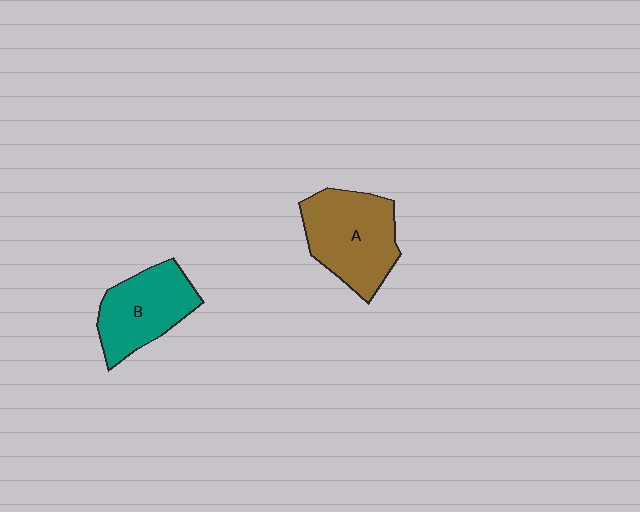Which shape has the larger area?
Shape A (brown).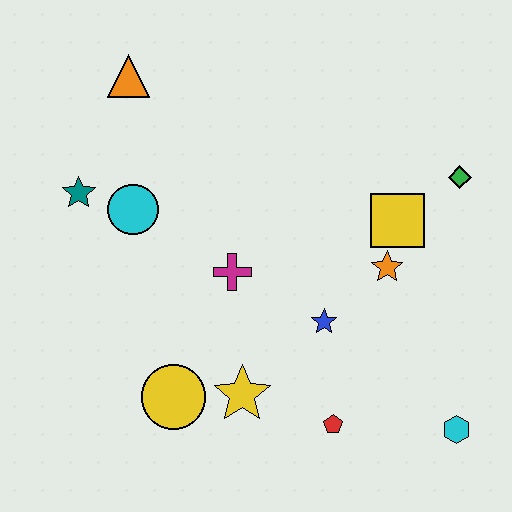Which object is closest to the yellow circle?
The yellow star is closest to the yellow circle.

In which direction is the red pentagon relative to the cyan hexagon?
The red pentagon is to the left of the cyan hexagon.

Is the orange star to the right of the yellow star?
Yes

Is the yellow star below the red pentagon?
No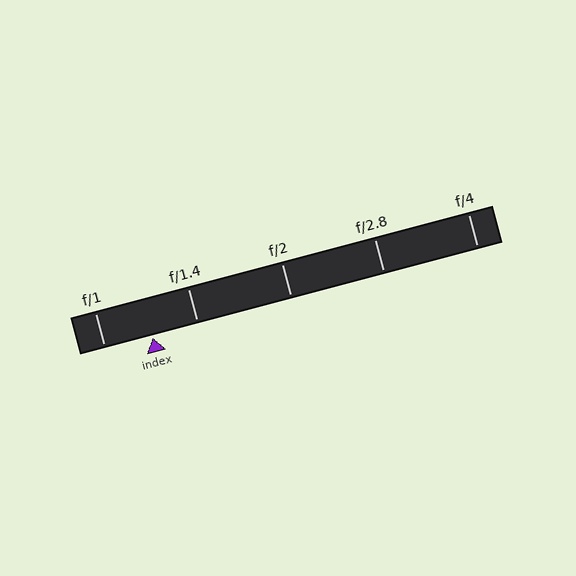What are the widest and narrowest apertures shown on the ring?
The widest aperture shown is f/1 and the narrowest is f/4.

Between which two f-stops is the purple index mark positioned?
The index mark is between f/1 and f/1.4.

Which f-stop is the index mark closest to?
The index mark is closest to f/1.4.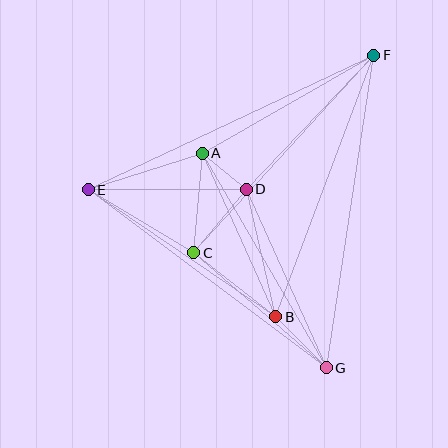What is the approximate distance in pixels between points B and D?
The distance between B and D is approximately 131 pixels.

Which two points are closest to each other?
Points A and D are closest to each other.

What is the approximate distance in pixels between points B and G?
The distance between B and G is approximately 72 pixels.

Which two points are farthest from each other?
Points F and G are farthest from each other.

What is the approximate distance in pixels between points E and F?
The distance between E and F is approximately 316 pixels.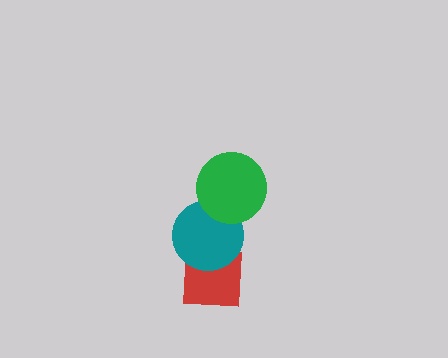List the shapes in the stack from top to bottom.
From top to bottom: the green circle, the teal circle, the red square.